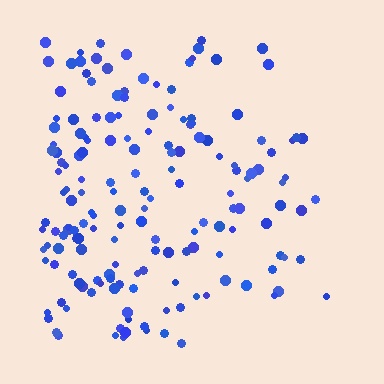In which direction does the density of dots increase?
From right to left, with the left side densest.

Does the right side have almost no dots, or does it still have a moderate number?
Still a moderate number, just noticeably fewer than the left.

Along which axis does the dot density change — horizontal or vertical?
Horizontal.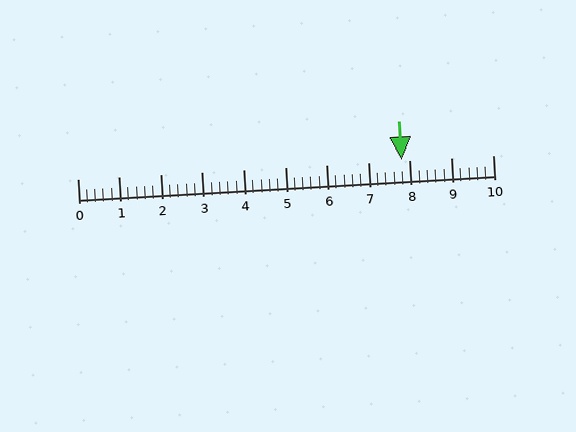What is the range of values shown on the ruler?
The ruler shows values from 0 to 10.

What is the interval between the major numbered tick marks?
The major tick marks are spaced 1 units apart.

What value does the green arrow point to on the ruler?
The green arrow points to approximately 7.8.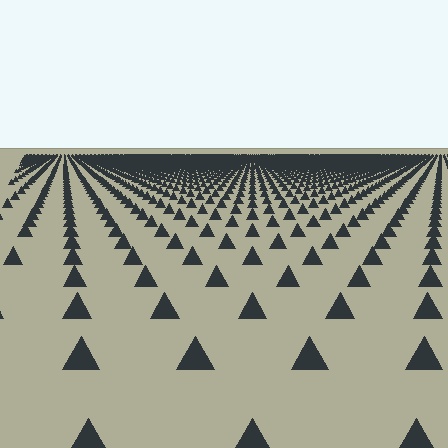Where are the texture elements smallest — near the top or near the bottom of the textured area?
Near the top.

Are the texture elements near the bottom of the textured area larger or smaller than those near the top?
Larger. Near the bottom, elements are closer to the viewer and appear at a bigger on-screen size.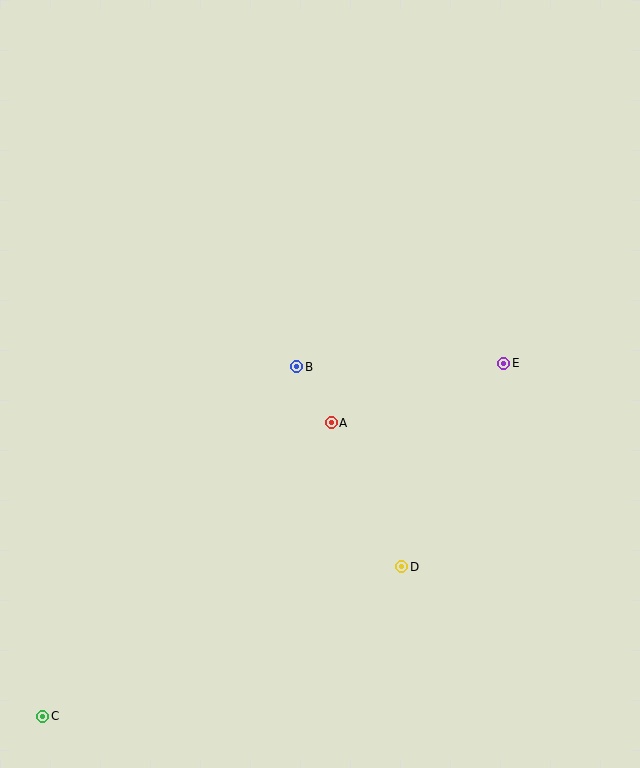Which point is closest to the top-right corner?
Point E is closest to the top-right corner.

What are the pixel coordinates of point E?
Point E is at (504, 363).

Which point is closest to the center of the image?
Point B at (297, 367) is closest to the center.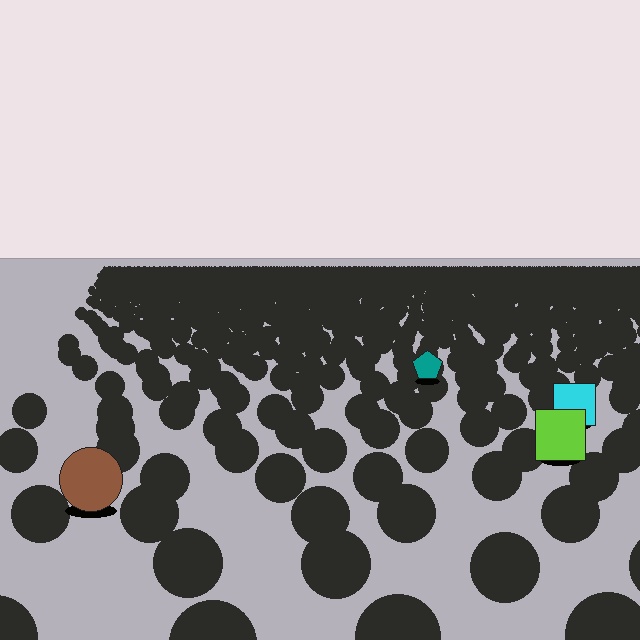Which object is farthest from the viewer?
The teal pentagon is farthest from the viewer. It appears smaller and the ground texture around it is denser.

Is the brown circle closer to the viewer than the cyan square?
Yes. The brown circle is closer — you can tell from the texture gradient: the ground texture is coarser near it.